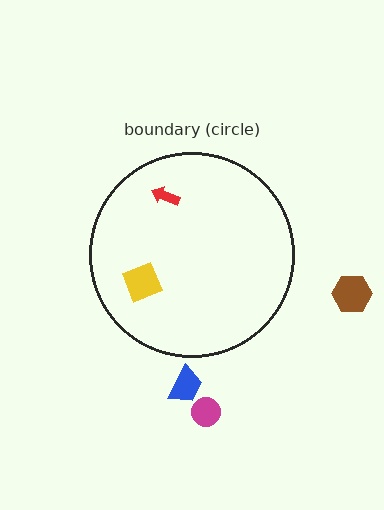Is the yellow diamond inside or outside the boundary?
Inside.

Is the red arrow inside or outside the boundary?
Inside.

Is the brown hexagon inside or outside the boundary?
Outside.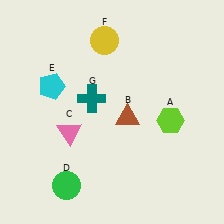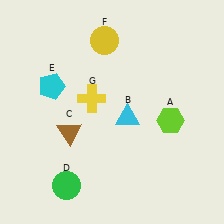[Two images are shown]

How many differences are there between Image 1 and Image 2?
There are 3 differences between the two images.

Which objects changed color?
B changed from brown to cyan. C changed from pink to brown. G changed from teal to yellow.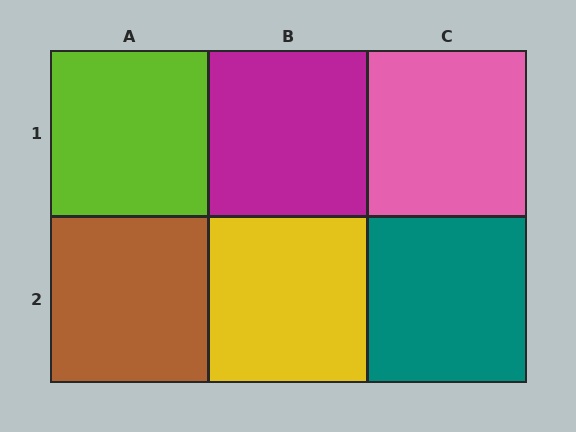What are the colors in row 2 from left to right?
Brown, yellow, teal.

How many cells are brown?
1 cell is brown.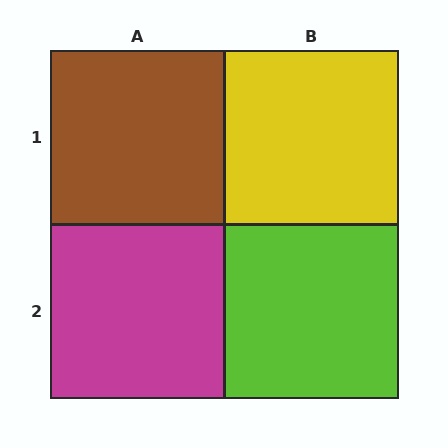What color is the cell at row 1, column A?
Brown.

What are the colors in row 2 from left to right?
Magenta, lime.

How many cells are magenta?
1 cell is magenta.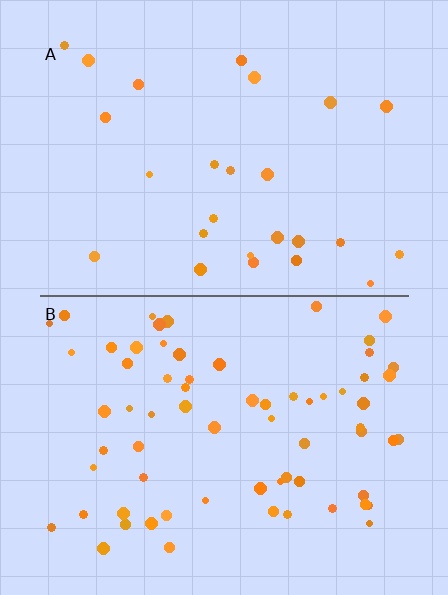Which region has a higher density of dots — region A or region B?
B (the bottom).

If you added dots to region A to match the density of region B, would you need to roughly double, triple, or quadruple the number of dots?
Approximately triple.